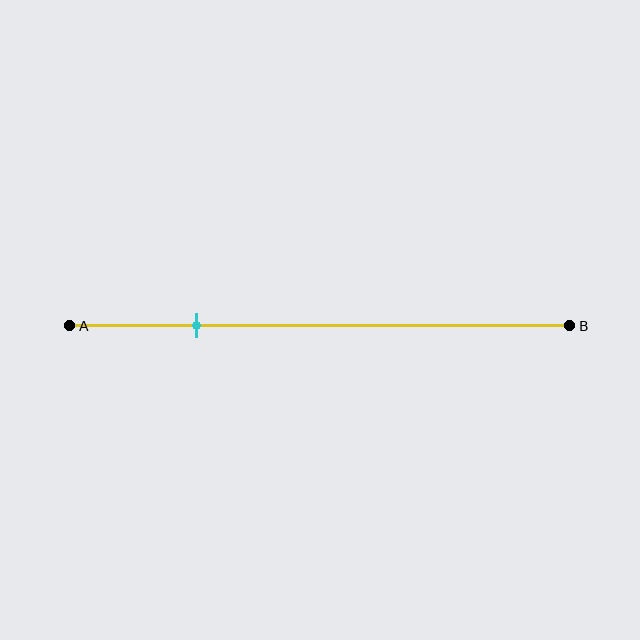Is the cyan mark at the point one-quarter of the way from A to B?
Yes, the mark is approximately at the one-quarter point.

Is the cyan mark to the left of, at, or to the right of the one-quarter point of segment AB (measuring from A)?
The cyan mark is approximately at the one-quarter point of segment AB.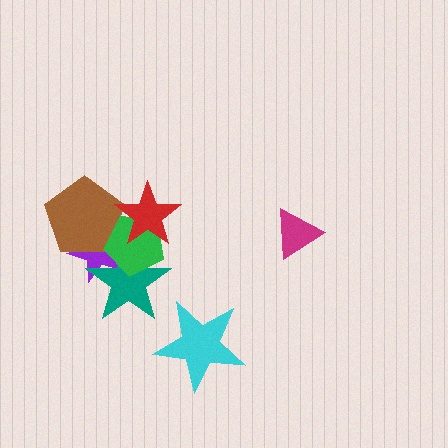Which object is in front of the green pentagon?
The red star is in front of the green pentagon.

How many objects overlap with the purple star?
3 objects overlap with the purple star.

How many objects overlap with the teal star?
4 objects overlap with the teal star.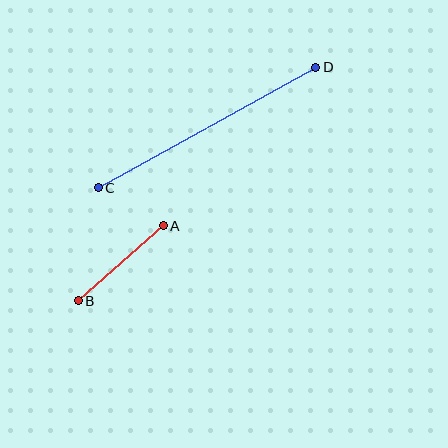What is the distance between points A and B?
The distance is approximately 113 pixels.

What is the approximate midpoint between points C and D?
The midpoint is at approximately (207, 128) pixels.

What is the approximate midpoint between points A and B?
The midpoint is at approximately (121, 263) pixels.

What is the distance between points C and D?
The distance is approximately 249 pixels.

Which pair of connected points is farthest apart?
Points C and D are farthest apart.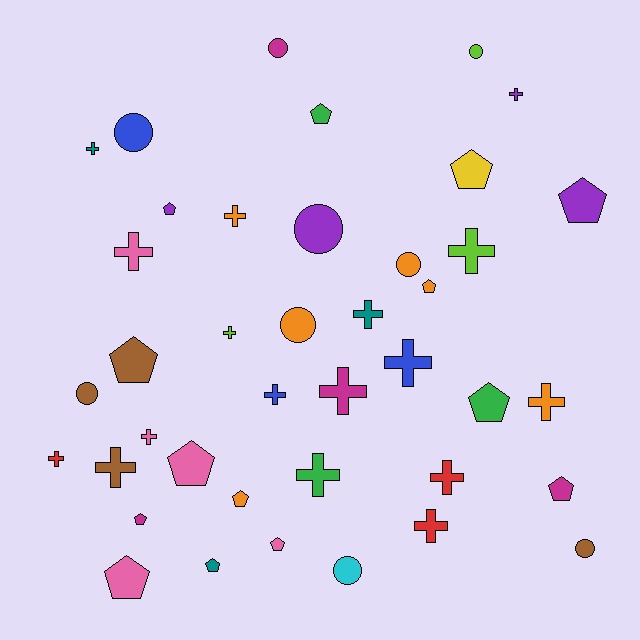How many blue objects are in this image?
There are 3 blue objects.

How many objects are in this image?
There are 40 objects.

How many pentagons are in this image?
There are 14 pentagons.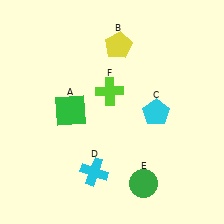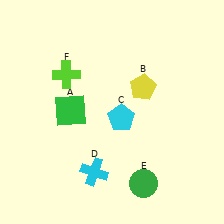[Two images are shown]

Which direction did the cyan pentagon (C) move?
The cyan pentagon (C) moved left.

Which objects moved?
The objects that moved are: the yellow pentagon (B), the cyan pentagon (C), the lime cross (F).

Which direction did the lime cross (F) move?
The lime cross (F) moved left.